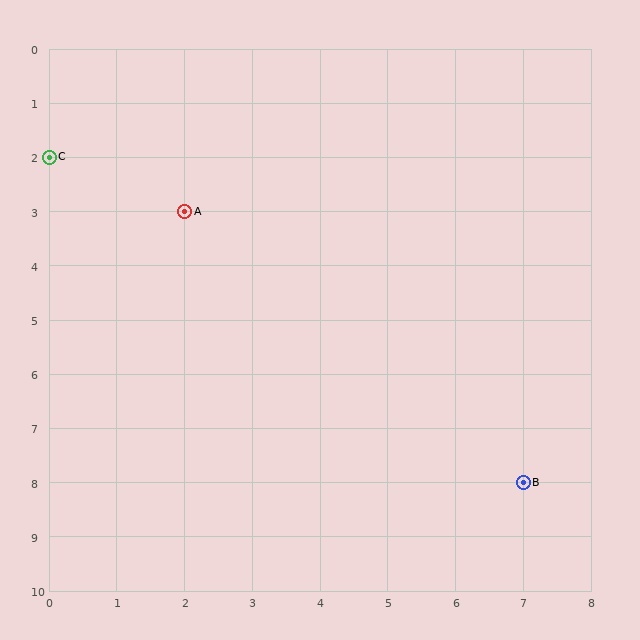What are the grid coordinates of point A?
Point A is at grid coordinates (2, 3).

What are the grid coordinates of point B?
Point B is at grid coordinates (7, 8).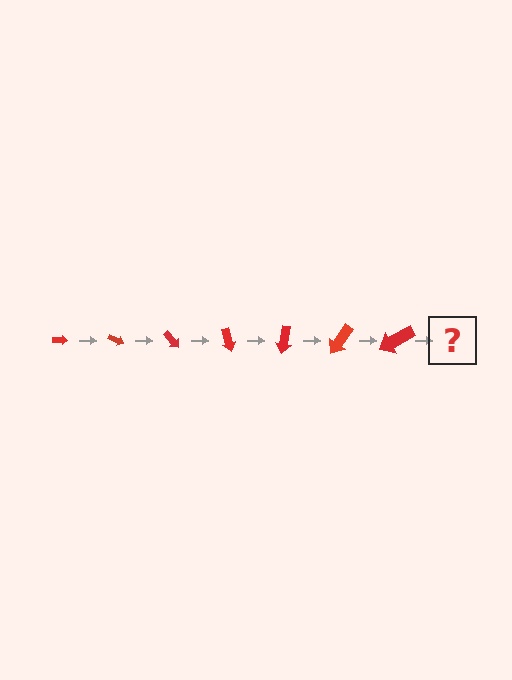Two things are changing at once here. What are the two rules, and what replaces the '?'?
The two rules are that the arrow grows larger each step and it rotates 25 degrees each step. The '?' should be an arrow, larger than the previous one and rotated 175 degrees from the start.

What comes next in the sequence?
The next element should be an arrow, larger than the previous one and rotated 175 degrees from the start.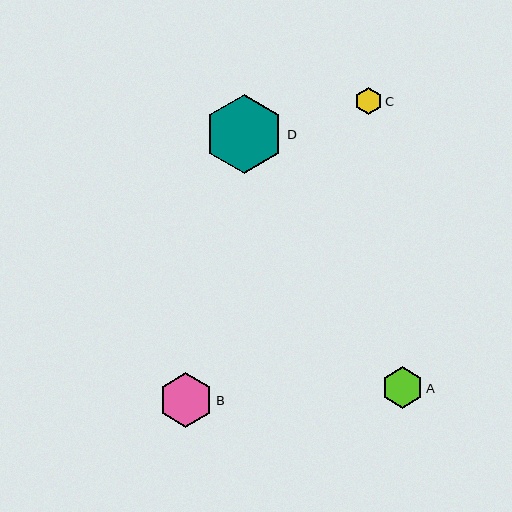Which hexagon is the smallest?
Hexagon C is the smallest with a size of approximately 27 pixels.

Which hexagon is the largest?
Hexagon D is the largest with a size of approximately 79 pixels.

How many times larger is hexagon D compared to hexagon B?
Hexagon D is approximately 1.5 times the size of hexagon B.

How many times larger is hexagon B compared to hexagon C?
Hexagon B is approximately 2.0 times the size of hexagon C.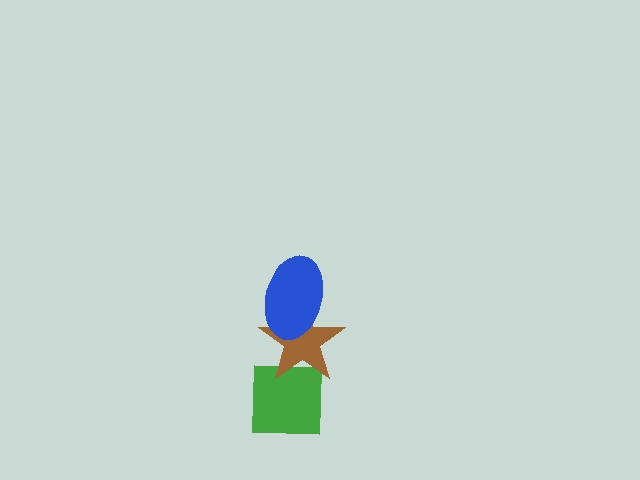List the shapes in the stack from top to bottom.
From top to bottom: the blue ellipse, the brown star, the green square.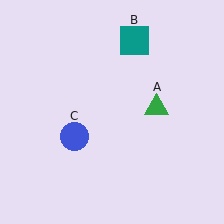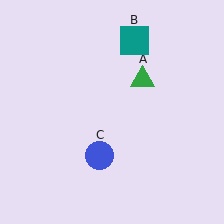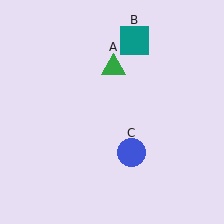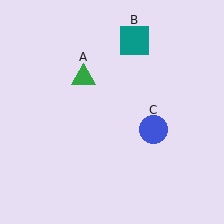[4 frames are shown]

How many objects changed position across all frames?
2 objects changed position: green triangle (object A), blue circle (object C).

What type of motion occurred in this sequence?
The green triangle (object A), blue circle (object C) rotated counterclockwise around the center of the scene.